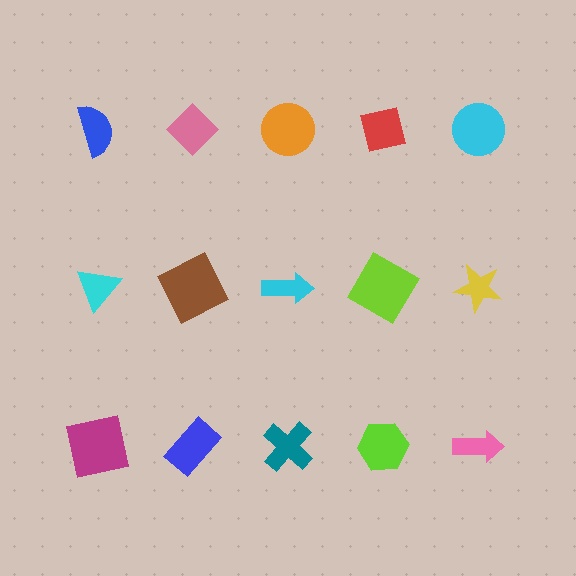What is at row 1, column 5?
A cyan circle.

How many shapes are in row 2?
5 shapes.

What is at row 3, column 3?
A teal cross.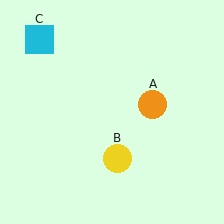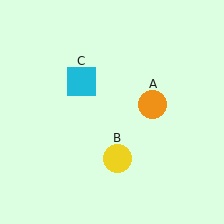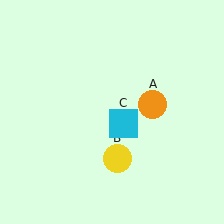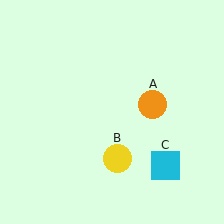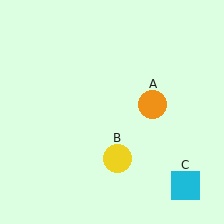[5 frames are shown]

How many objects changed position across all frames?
1 object changed position: cyan square (object C).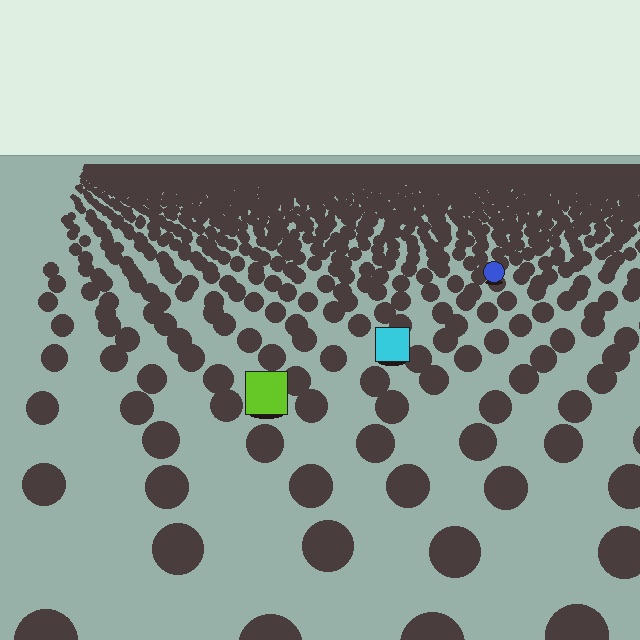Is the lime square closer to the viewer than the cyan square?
Yes. The lime square is closer — you can tell from the texture gradient: the ground texture is coarser near it.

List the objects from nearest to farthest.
From nearest to farthest: the lime square, the cyan square, the blue circle.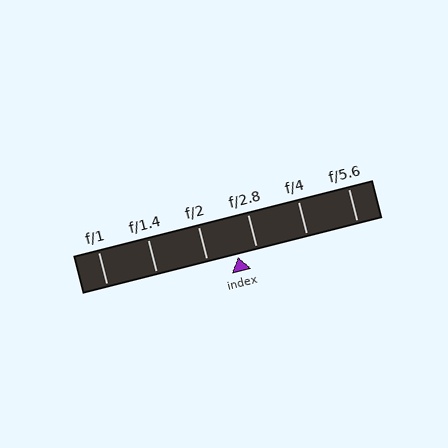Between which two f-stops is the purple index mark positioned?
The index mark is between f/2 and f/2.8.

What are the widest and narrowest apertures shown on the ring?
The widest aperture shown is f/1 and the narrowest is f/5.6.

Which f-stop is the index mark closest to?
The index mark is closest to f/2.8.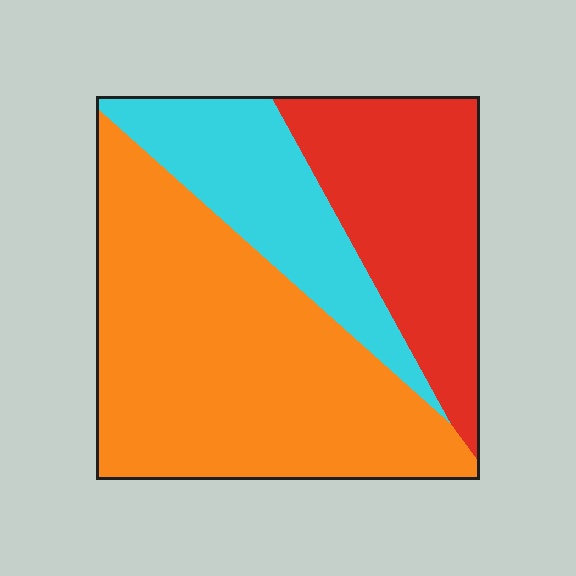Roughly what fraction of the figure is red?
Red covers about 25% of the figure.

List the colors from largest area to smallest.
From largest to smallest: orange, red, cyan.